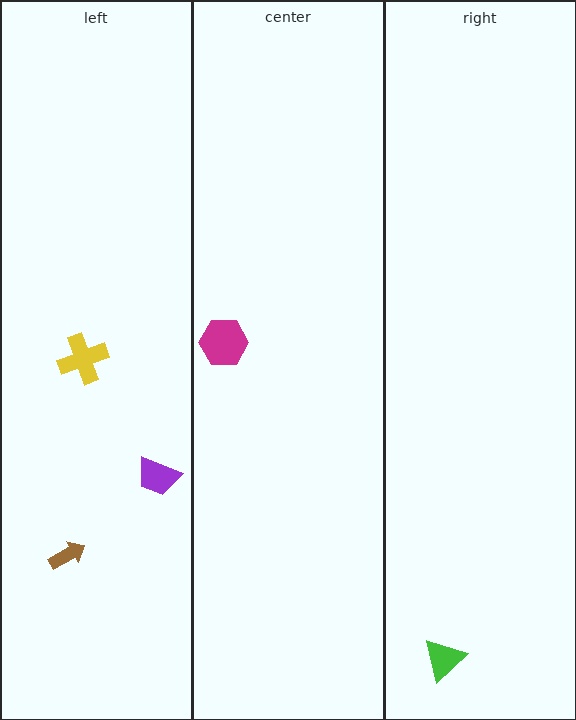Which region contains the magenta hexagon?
The center region.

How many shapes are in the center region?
1.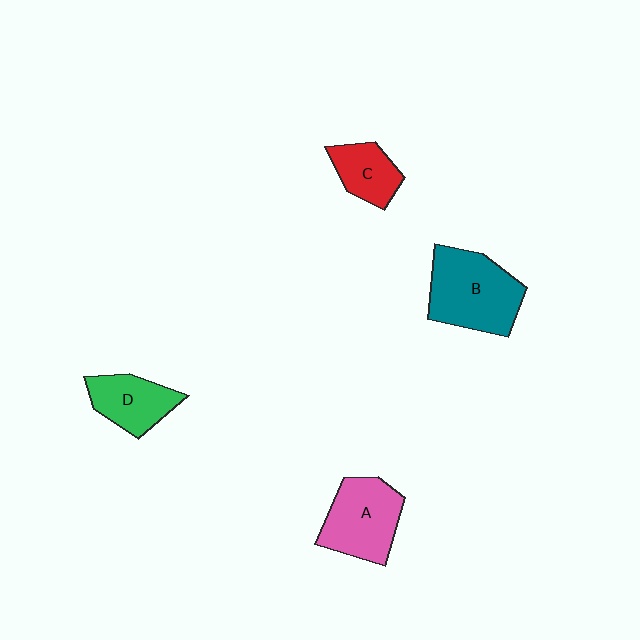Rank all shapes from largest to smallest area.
From largest to smallest: B (teal), A (pink), D (green), C (red).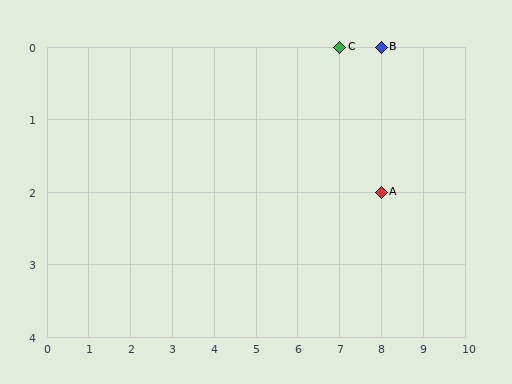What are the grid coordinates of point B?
Point B is at grid coordinates (8, 0).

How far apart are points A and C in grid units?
Points A and C are 1 column and 2 rows apart (about 2.2 grid units diagonally).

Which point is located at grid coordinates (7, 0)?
Point C is at (7, 0).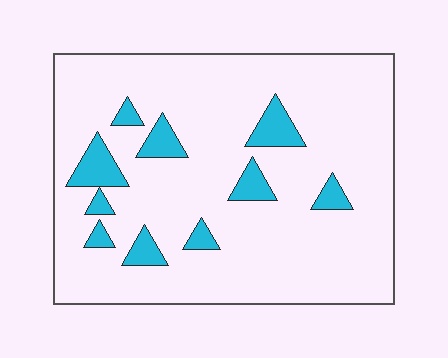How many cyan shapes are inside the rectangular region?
10.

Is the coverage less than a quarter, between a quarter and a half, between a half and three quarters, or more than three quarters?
Less than a quarter.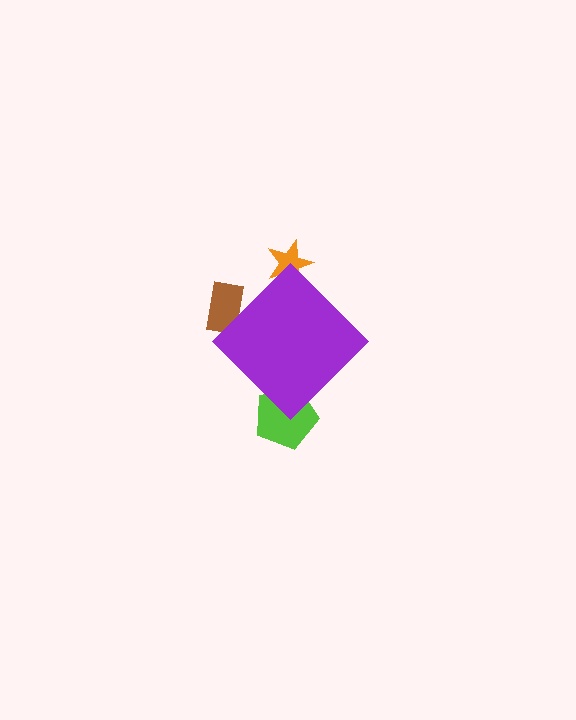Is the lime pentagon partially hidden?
Yes, the lime pentagon is partially hidden behind the purple diamond.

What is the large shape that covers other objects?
A purple diamond.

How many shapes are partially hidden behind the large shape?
3 shapes are partially hidden.